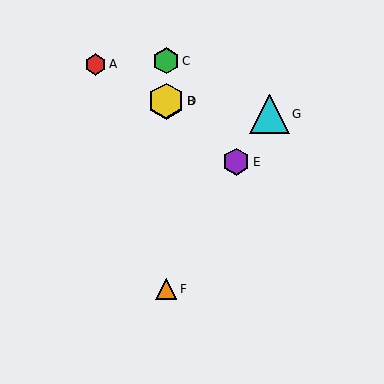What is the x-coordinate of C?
Object C is at x≈166.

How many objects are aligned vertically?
4 objects (B, C, D, F) are aligned vertically.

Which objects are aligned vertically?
Objects B, C, D, F are aligned vertically.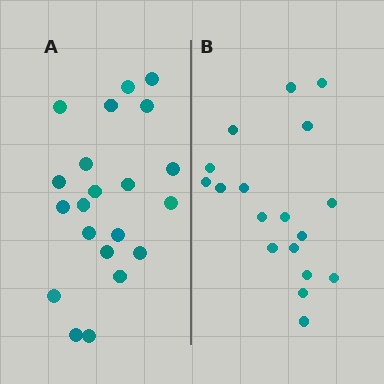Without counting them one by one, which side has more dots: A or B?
Region A (the left region) has more dots.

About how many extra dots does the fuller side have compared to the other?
Region A has just a few more — roughly 2 or 3 more dots than region B.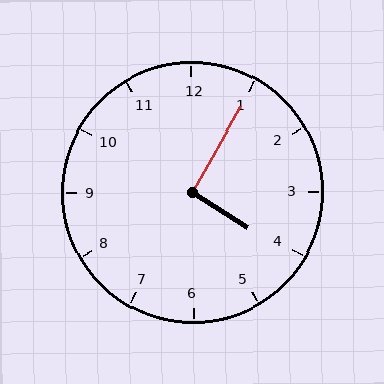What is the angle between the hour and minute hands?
Approximately 92 degrees.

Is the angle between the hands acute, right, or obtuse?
It is right.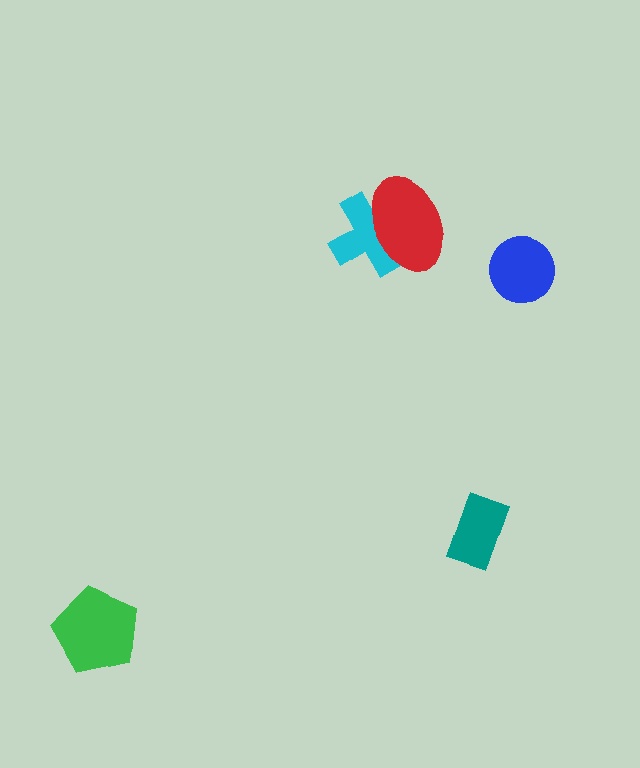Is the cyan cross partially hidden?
Yes, it is partially covered by another shape.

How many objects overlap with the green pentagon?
0 objects overlap with the green pentagon.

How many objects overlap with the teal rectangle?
0 objects overlap with the teal rectangle.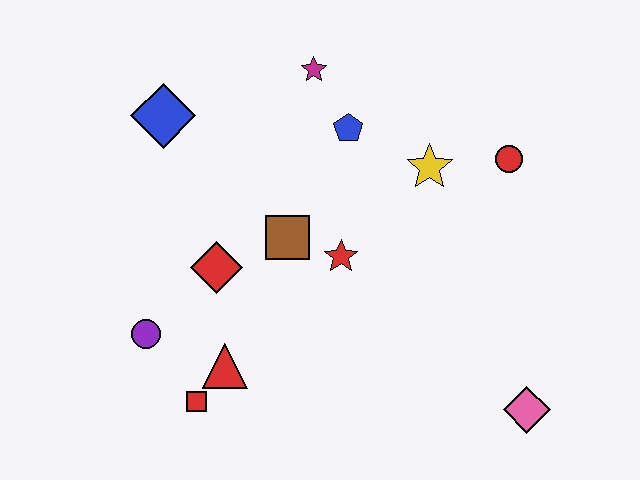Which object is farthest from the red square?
The red circle is farthest from the red square.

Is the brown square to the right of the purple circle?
Yes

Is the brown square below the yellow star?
Yes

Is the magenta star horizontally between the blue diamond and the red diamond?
No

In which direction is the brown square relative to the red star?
The brown square is to the left of the red star.